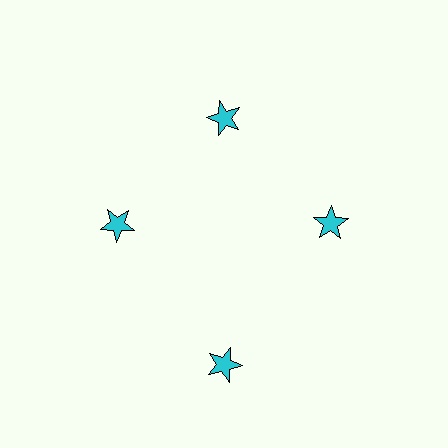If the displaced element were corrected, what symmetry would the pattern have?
It would have 4-fold rotational symmetry — the pattern would map onto itself every 90 degrees.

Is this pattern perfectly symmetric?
No. The 4 cyan stars are arranged in a ring, but one element near the 6 o'clock position is pushed outward from the center, breaking the 4-fold rotational symmetry.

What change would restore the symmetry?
The symmetry would be restored by moving it inward, back onto the ring so that all 4 stars sit at equal angles and equal distance from the center.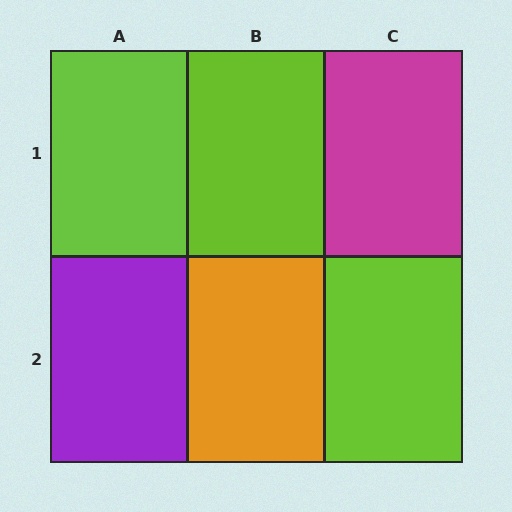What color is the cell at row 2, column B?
Orange.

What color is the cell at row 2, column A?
Purple.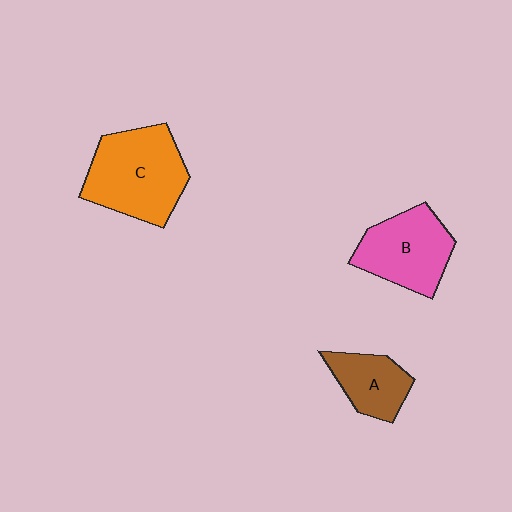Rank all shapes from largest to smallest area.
From largest to smallest: C (orange), B (pink), A (brown).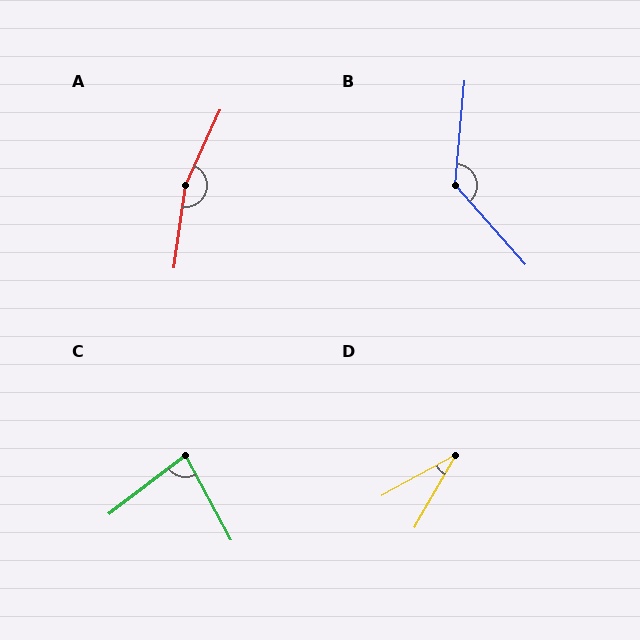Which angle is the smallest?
D, at approximately 32 degrees.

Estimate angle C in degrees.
Approximately 81 degrees.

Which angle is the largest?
A, at approximately 164 degrees.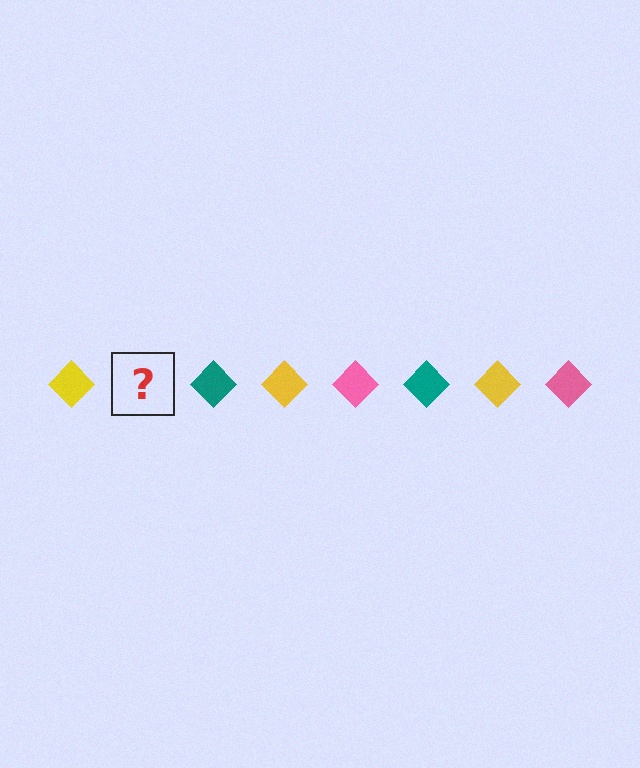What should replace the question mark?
The question mark should be replaced with a pink diamond.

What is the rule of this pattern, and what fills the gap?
The rule is that the pattern cycles through yellow, pink, teal diamonds. The gap should be filled with a pink diamond.